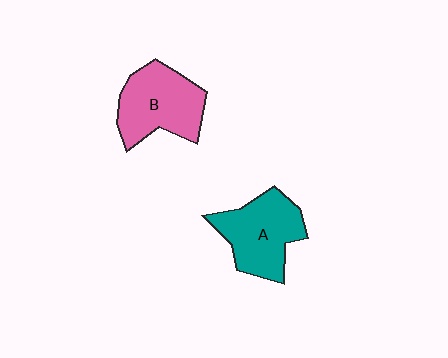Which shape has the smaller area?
Shape A (teal).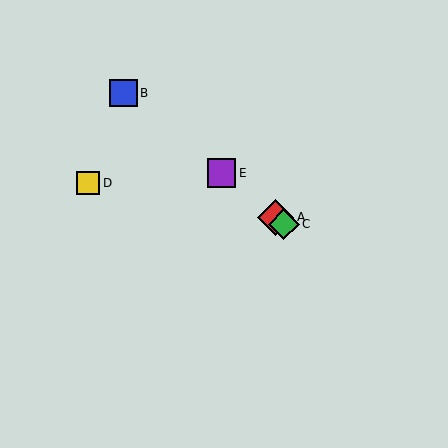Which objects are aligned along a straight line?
Objects A, B, C, E are aligned along a straight line.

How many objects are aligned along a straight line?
4 objects (A, B, C, E) are aligned along a straight line.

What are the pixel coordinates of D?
Object D is at (88, 183).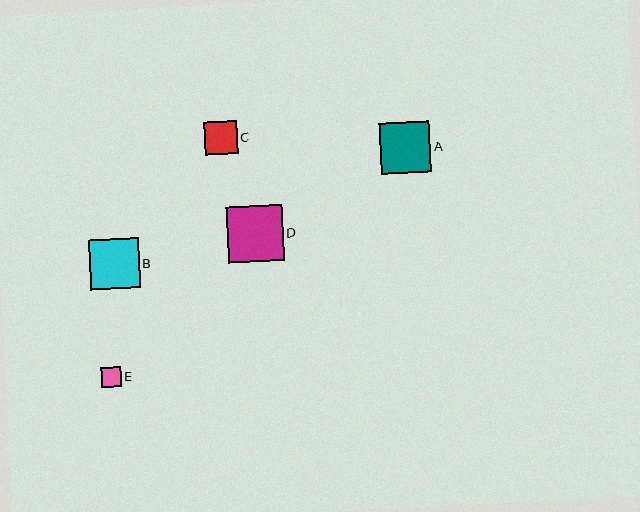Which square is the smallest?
Square E is the smallest with a size of approximately 20 pixels.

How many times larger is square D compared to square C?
Square D is approximately 1.7 times the size of square C.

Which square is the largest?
Square D is the largest with a size of approximately 56 pixels.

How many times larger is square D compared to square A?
Square D is approximately 1.1 times the size of square A.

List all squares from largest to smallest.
From largest to smallest: D, A, B, C, E.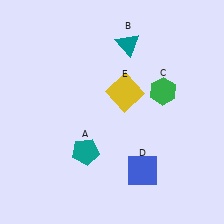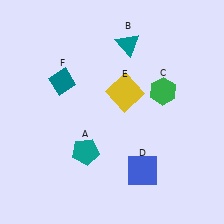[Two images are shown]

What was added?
A teal diamond (F) was added in Image 2.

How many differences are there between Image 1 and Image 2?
There is 1 difference between the two images.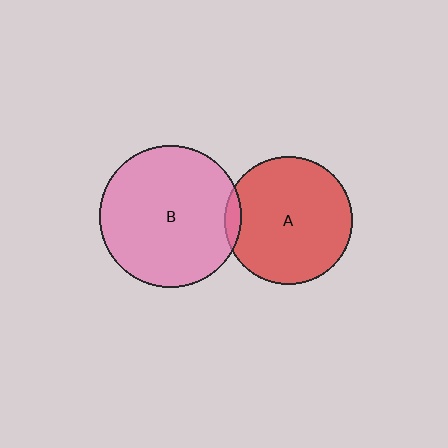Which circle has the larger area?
Circle B (pink).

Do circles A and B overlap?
Yes.